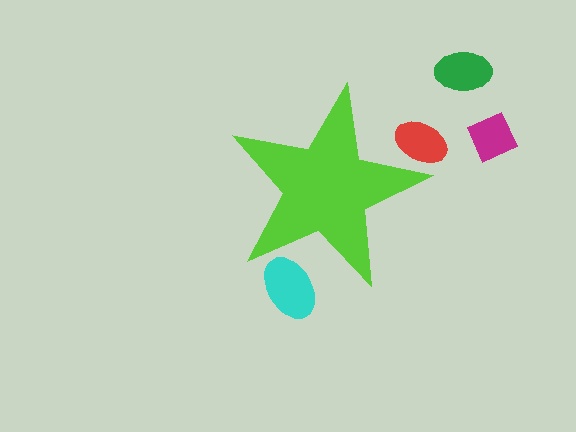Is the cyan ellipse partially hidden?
Yes, the cyan ellipse is partially hidden behind the lime star.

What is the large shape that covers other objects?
A lime star.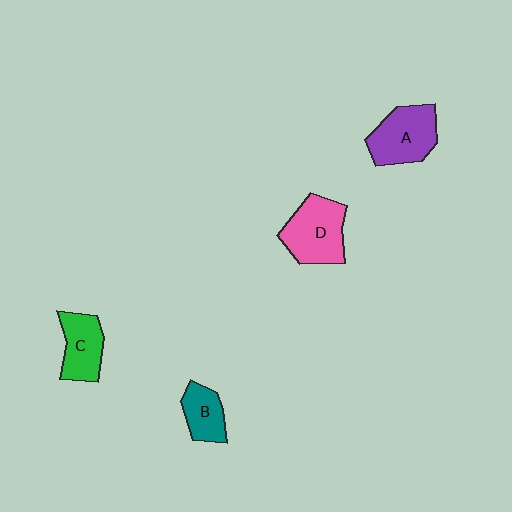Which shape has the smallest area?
Shape B (teal).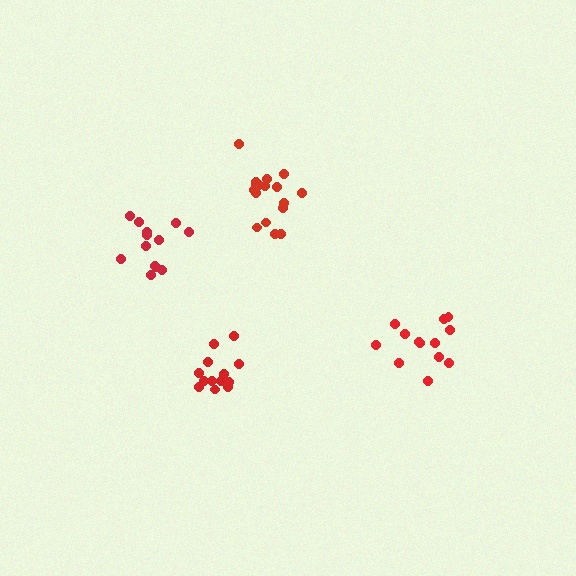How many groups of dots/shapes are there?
There are 4 groups.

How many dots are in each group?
Group 1: 17 dots, Group 2: 14 dots, Group 3: 13 dots, Group 4: 13 dots (57 total).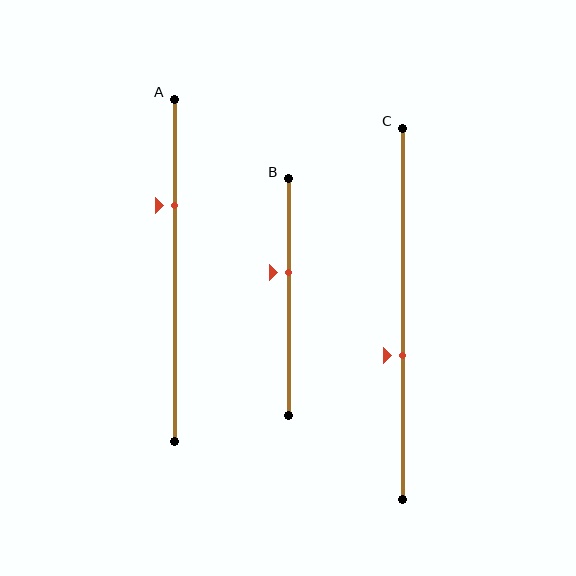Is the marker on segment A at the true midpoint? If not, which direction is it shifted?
No, the marker on segment A is shifted upward by about 19% of the segment length.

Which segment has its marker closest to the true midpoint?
Segment B has its marker closest to the true midpoint.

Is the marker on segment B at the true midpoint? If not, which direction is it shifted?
No, the marker on segment B is shifted upward by about 10% of the segment length.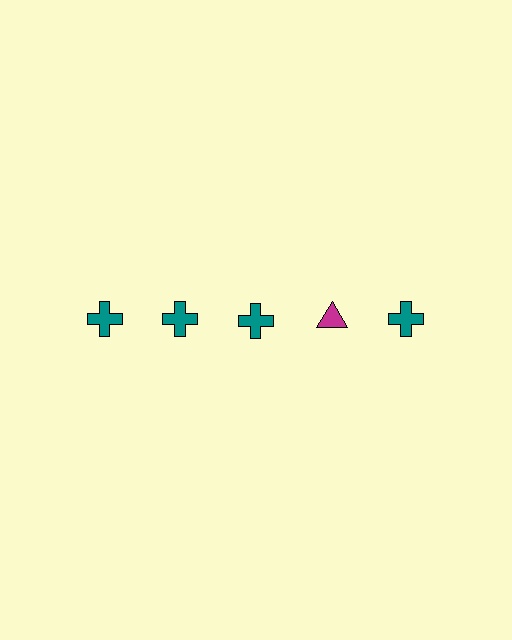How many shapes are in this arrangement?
There are 5 shapes arranged in a grid pattern.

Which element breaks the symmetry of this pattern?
The magenta triangle in the top row, second from right column breaks the symmetry. All other shapes are teal crosses.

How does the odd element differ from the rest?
It differs in both color (magenta instead of teal) and shape (triangle instead of cross).